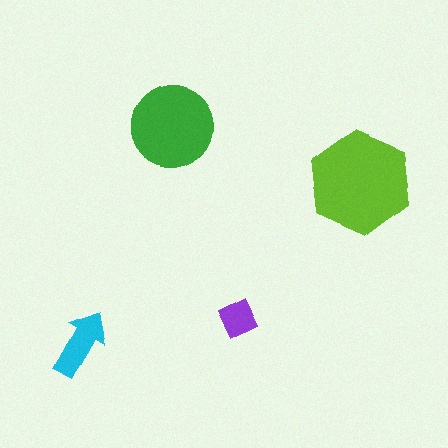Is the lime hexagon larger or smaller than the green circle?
Larger.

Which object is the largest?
The lime hexagon.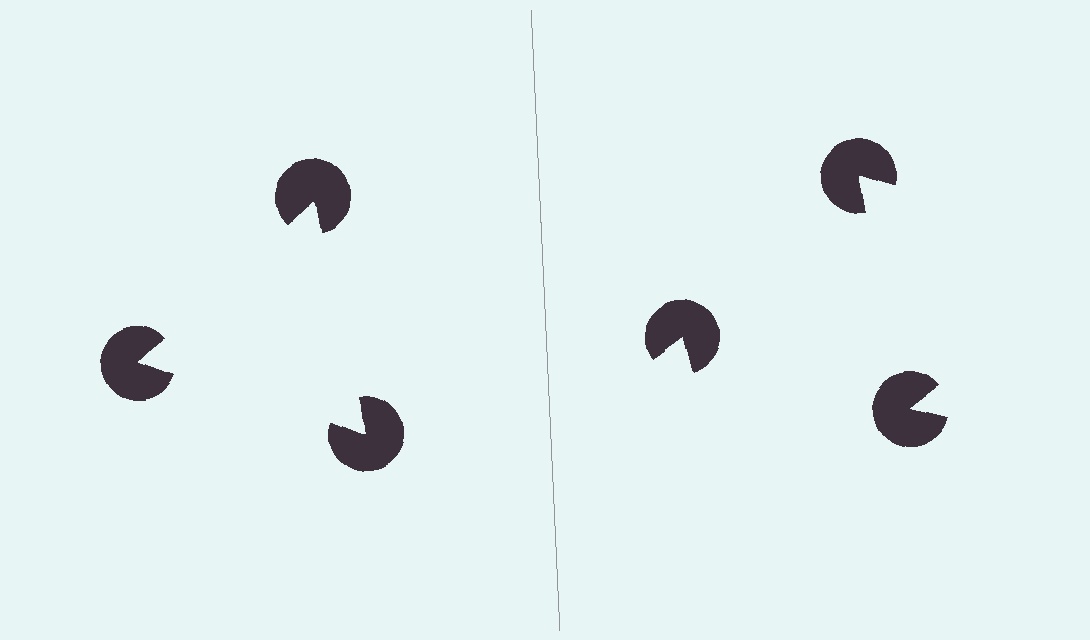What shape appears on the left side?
An illusory triangle.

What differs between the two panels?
The pac-man discs are positioned identically on both sides; only the wedge orientations differ. On the left they align to a triangle; on the right they are misaligned.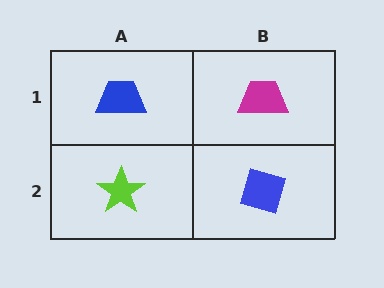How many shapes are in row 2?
2 shapes.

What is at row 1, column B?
A magenta trapezoid.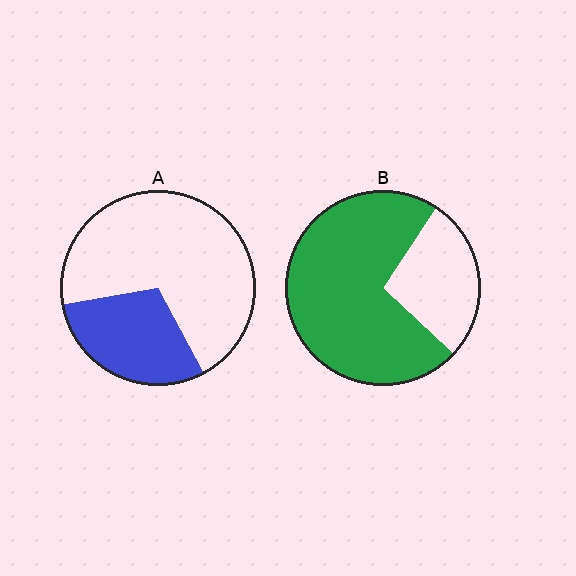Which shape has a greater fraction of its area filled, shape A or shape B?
Shape B.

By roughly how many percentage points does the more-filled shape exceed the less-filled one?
By roughly 40 percentage points (B over A).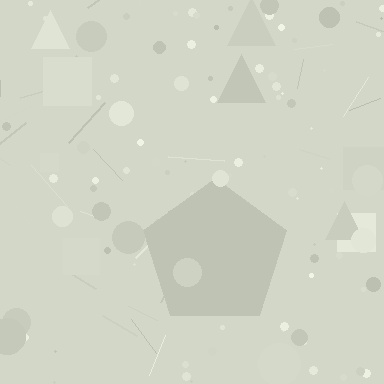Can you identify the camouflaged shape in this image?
The camouflaged shape is a pentagon.